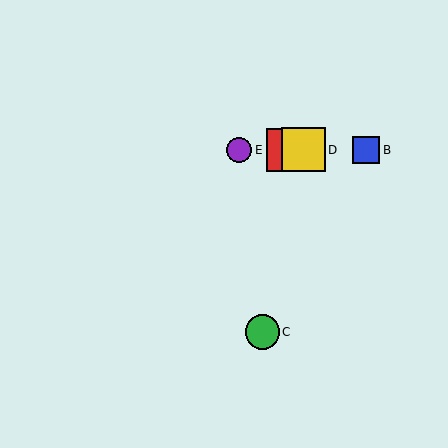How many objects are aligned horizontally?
4 objects (A, B, D, E) are aligned horizontally.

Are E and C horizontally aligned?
No, E is at y≈150 and C is at y≈332.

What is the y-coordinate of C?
Object C is at y≈332.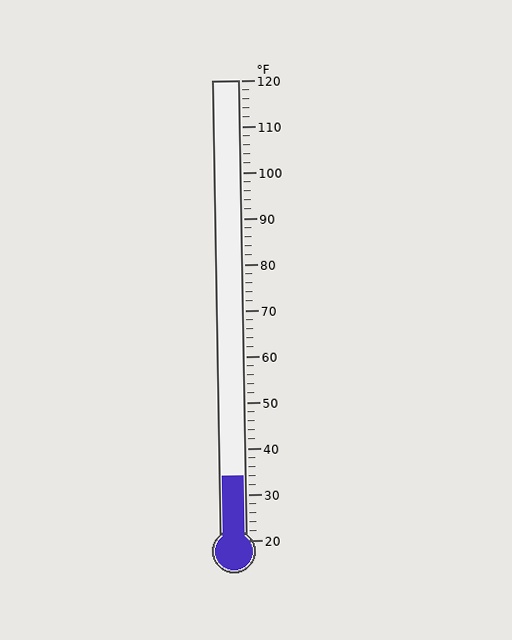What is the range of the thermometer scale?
The thermometer scale ranges from 20°F to 120°F.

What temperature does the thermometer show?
The thermometer shows approximately 34°F.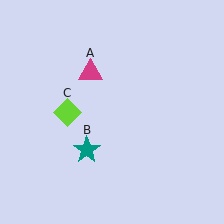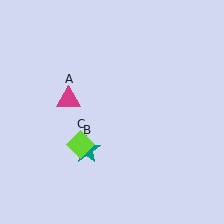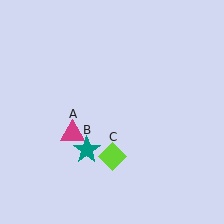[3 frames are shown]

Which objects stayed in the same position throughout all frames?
Teal star (object B) remained stationary.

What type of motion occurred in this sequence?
The magenta triangle (object A), lime diamond (object C) rotated counterclockwise around the center of the scene.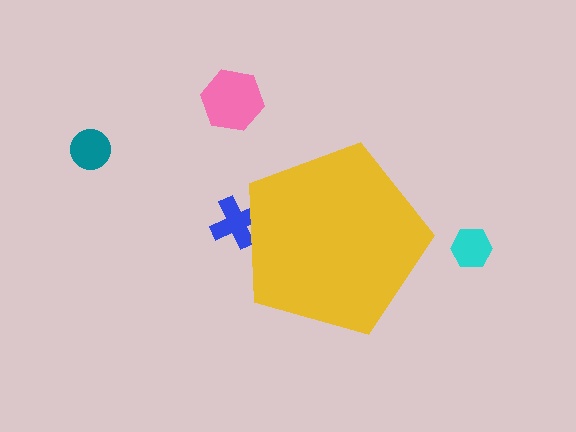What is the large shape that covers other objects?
A yellow pentagon.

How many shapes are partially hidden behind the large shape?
1 shape is partially hidden.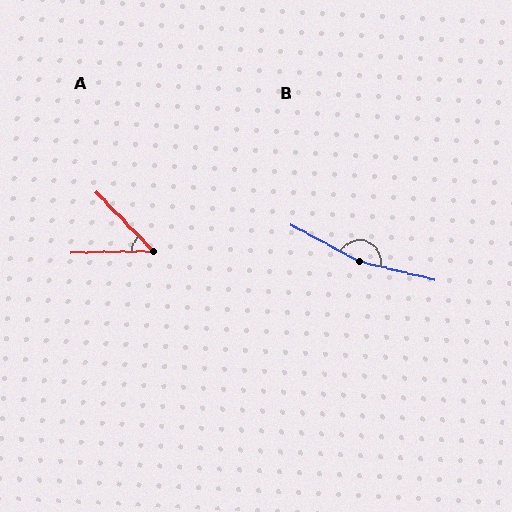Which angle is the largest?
B, at approximately 165 degrees.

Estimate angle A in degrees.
Approximately 47 degrees.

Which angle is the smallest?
A, at approximately 47 degrees.